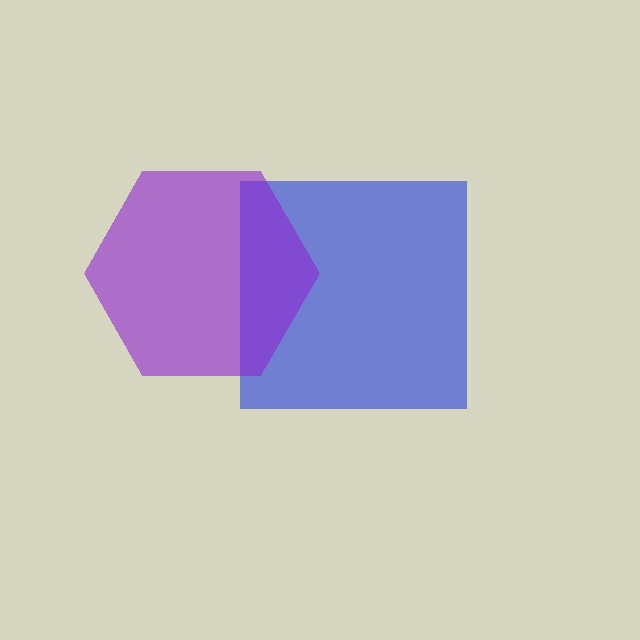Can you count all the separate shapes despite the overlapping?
Yes, there are 2 separate shapes.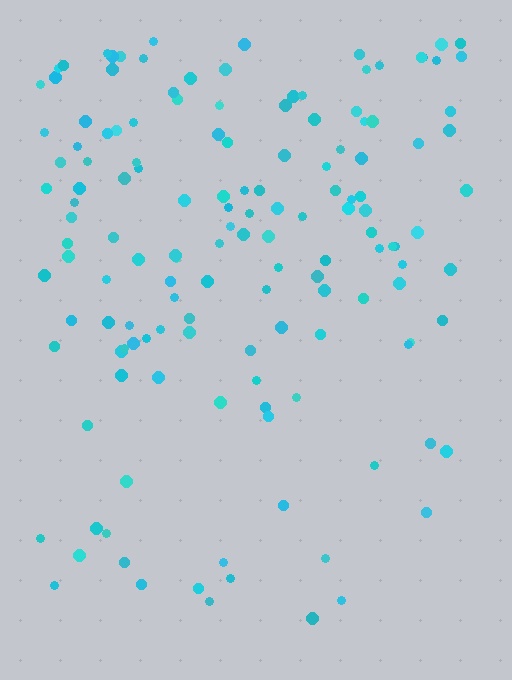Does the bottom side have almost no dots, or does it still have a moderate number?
Still a moderate number, just noticeably fewer than the top.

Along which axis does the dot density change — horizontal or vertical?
Vertical.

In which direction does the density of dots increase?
From bottom to top, with the top side densest.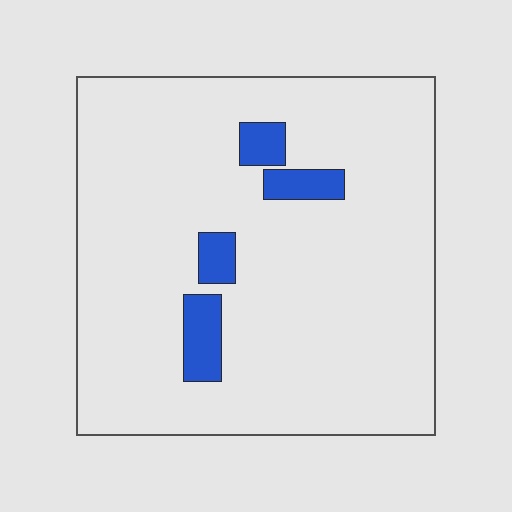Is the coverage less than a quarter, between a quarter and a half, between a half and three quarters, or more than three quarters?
Less than a quarter.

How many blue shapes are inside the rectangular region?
4.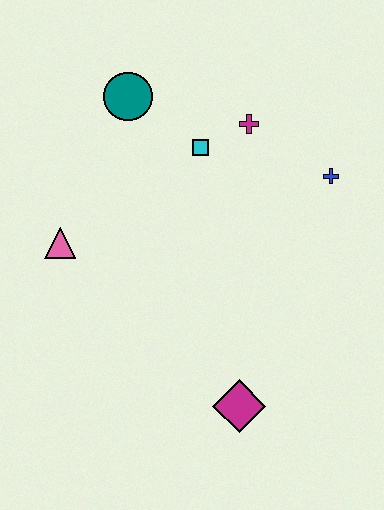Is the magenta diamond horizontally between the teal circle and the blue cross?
Yes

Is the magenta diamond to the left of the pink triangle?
No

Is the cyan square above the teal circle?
No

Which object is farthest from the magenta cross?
The magenta diamond is farthest from the magenta cross.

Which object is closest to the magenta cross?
The cyan square is closest to the magenta cross.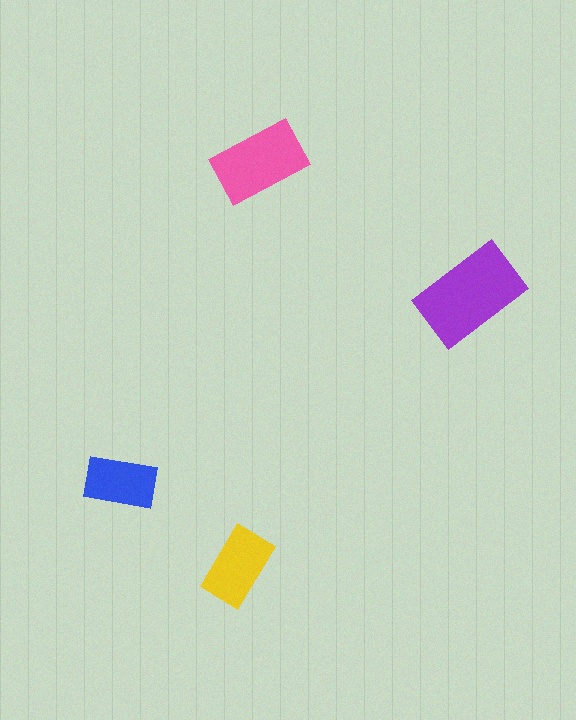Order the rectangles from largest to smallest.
the purple one, the pink one, the yellow one, the blue one.